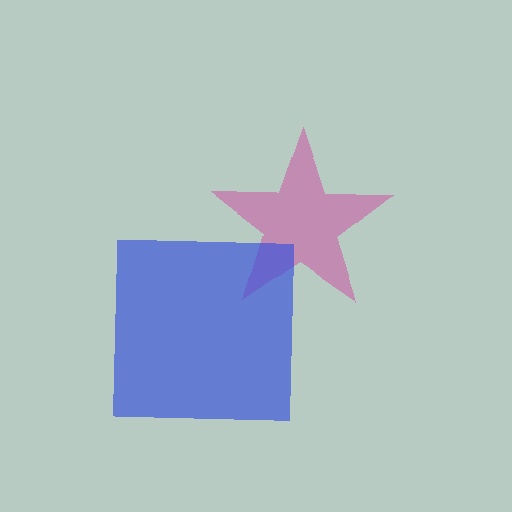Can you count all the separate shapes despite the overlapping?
Yes, there are 2 separate shapes.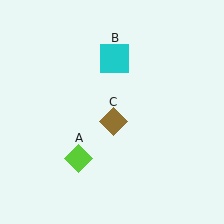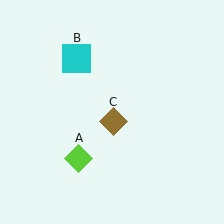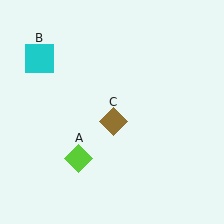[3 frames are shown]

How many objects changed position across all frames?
1 object changed position: cyan square (object B).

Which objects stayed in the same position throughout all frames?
Lime diamond (object A) and brown diamond (object C) remained stationary.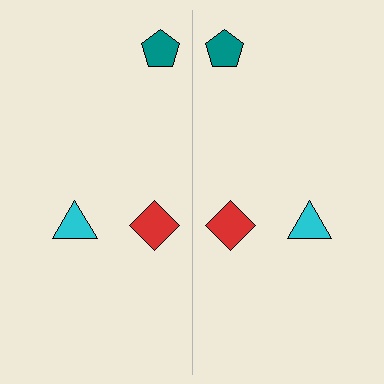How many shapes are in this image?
There are 6 shapes in this image.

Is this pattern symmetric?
Yes, this pattern has bilateral (reflection) symmetry.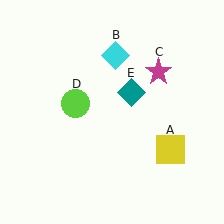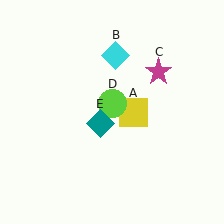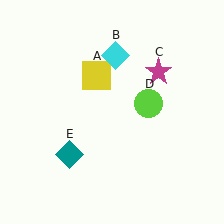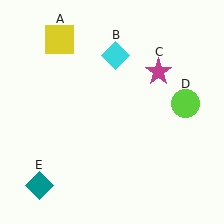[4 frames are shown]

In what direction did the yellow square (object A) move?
The yellow square (object A) moved up and to the left.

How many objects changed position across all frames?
3 objects changed position: yellow square (object A), lime circle (object D), teal diamond (object E).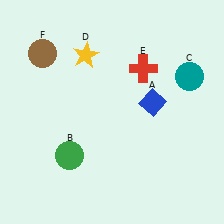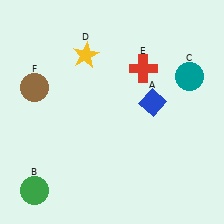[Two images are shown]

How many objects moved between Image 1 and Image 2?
2 objects moved between the two images.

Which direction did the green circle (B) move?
The green circle (B) moved left.